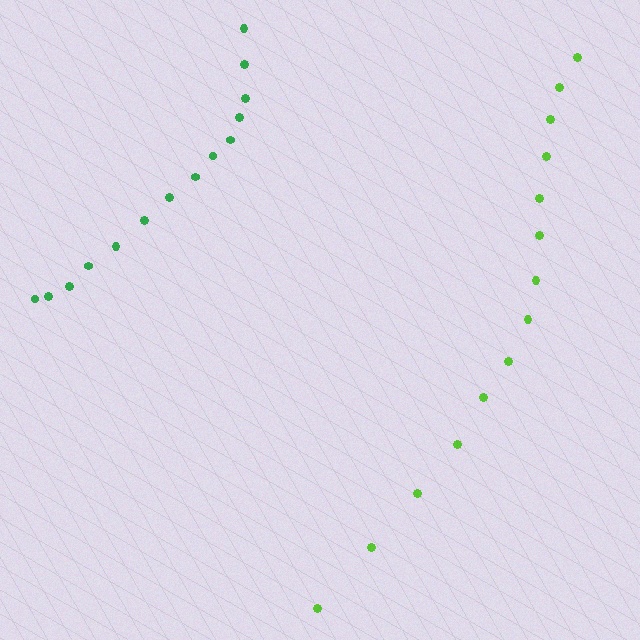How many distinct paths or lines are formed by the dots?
There are 2 distinct paths.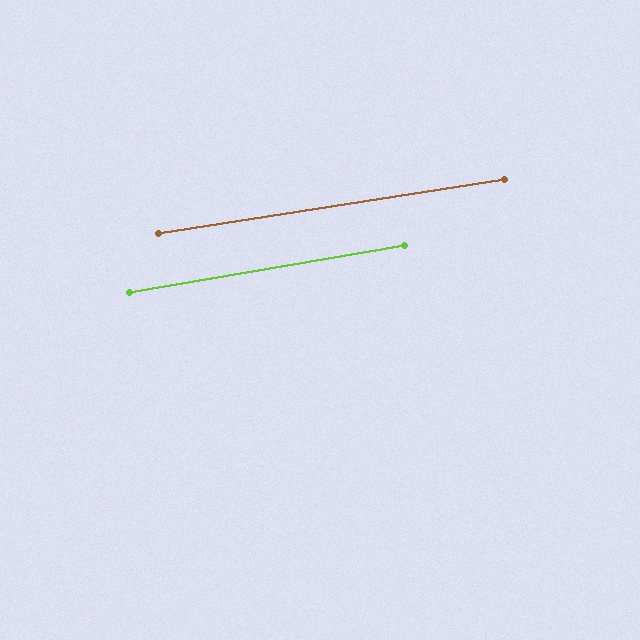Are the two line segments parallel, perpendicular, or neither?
Parallel — their directions differ by only 0.9°.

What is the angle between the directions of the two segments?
Approximately 1 degree.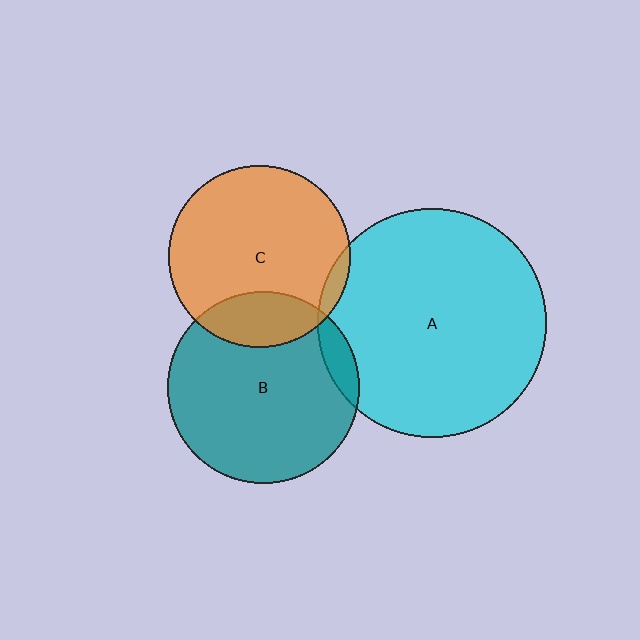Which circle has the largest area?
Circle A (cyan).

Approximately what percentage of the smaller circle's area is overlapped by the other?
Approximately 20%.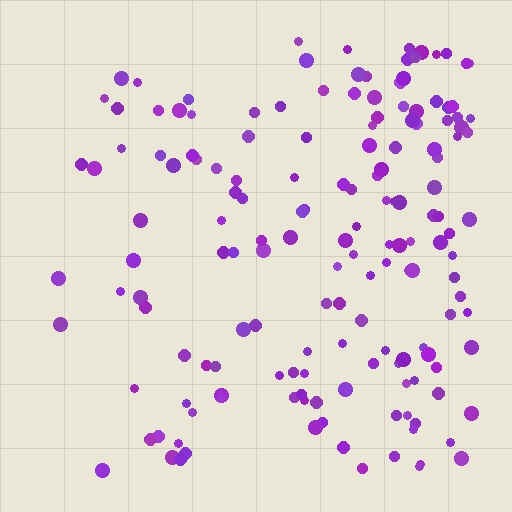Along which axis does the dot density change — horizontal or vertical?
Horizontal.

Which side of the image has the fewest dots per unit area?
The left.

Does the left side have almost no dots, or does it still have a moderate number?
Still a moderate number, just noticeably fewer than the right.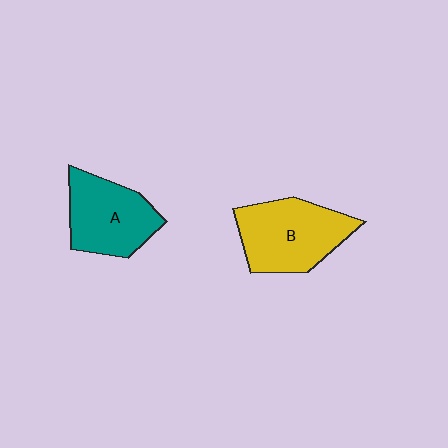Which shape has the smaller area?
Shape A (teal).